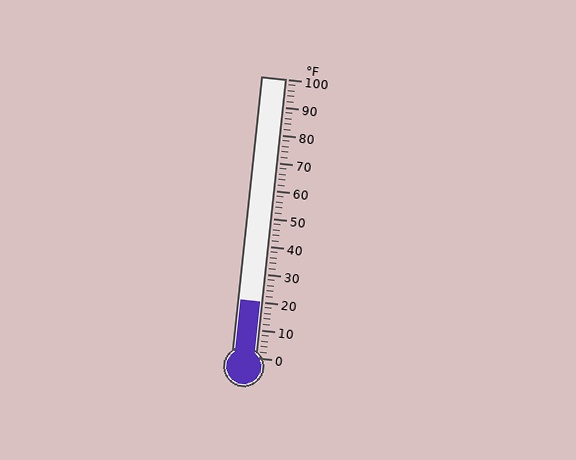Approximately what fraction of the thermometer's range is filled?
The thermometer is filled to approximately 20% of its range.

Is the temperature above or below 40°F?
The temperature is below 40°F.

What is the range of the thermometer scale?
The thermometer scale ranges from 0°F to 100°F.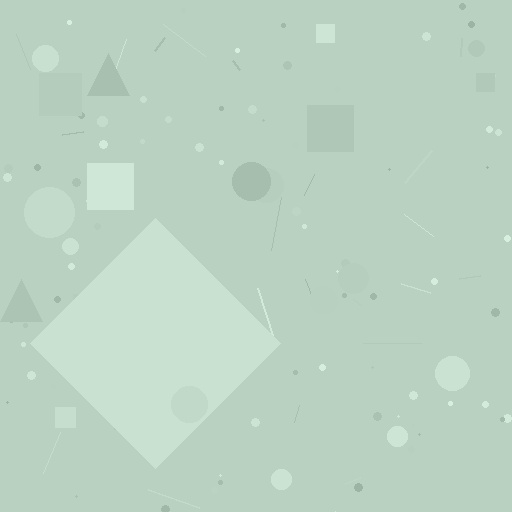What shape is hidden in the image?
A diamond is hidden in the image.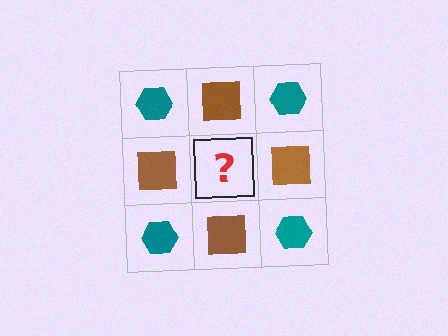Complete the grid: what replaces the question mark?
The question mark should be replaced with a teal hexagon.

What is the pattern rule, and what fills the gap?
The rule is that it alternates teal hexagon and brown square in a checkerboard pattern. The gap should be filled with a teal hexagon.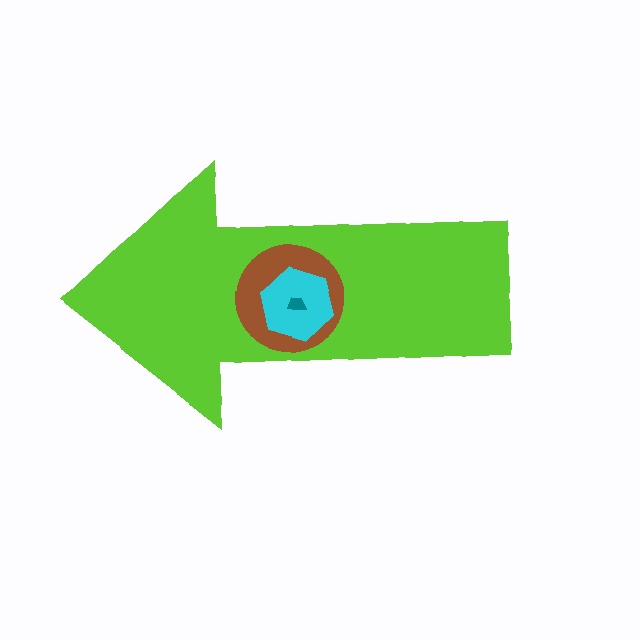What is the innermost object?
The teal trapezoid.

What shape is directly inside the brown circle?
The cyan hexagon.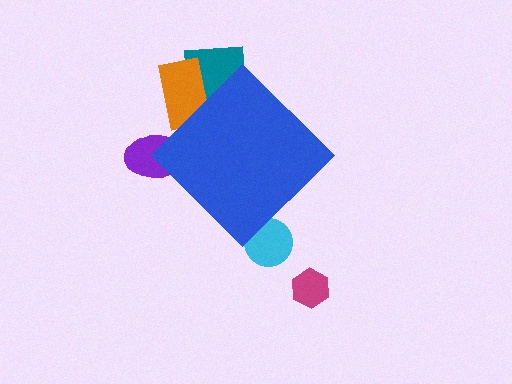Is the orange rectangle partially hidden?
Yes, the orange rectangle is partially hidden behind the blue diamond.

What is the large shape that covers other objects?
A blue diamond.